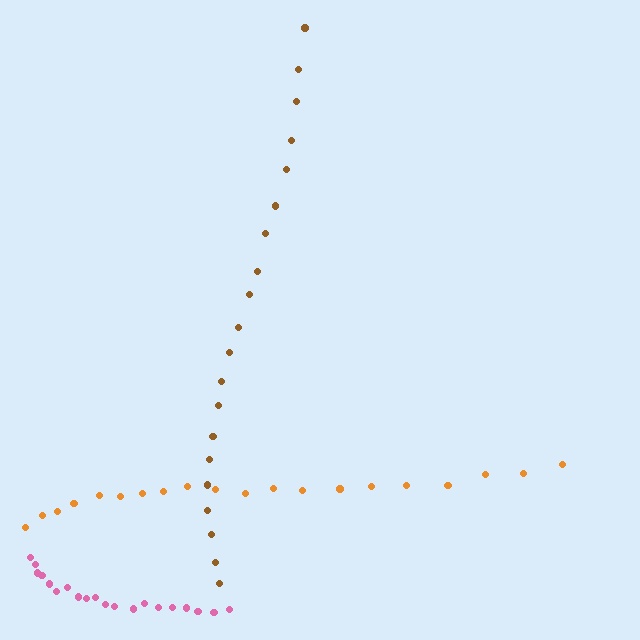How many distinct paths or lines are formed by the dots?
There are 3 distinct paths.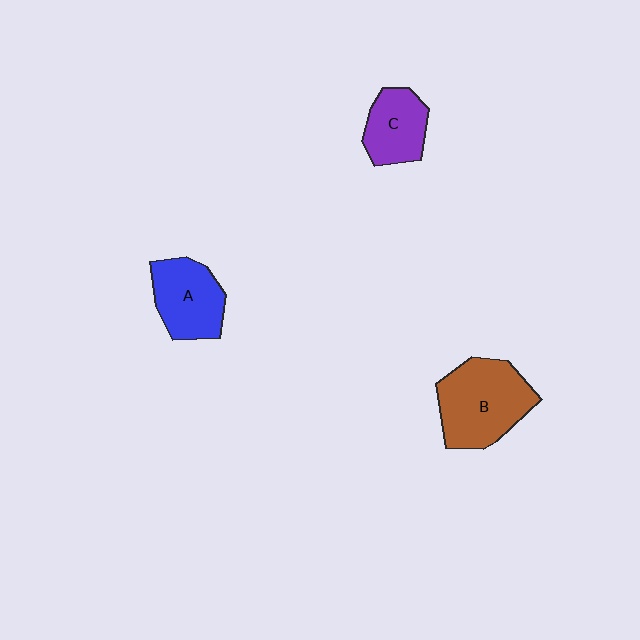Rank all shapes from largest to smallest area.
From largest to smallest: B (brown), A (blue), C (purple).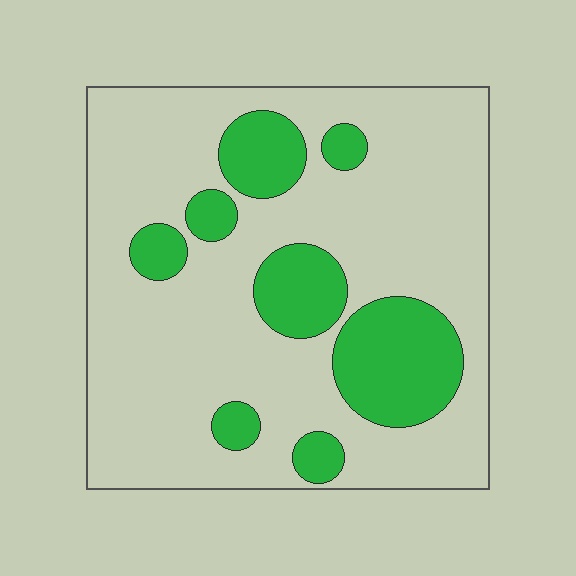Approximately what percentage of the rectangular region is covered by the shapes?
Approximately 25%.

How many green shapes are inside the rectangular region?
8.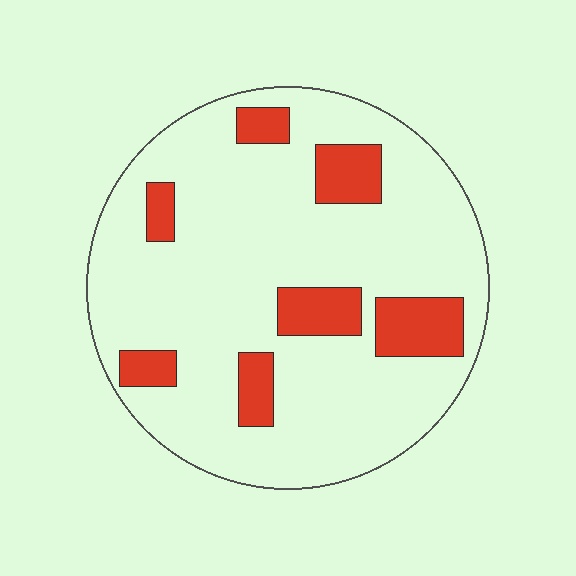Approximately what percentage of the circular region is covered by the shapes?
Approximately 15%.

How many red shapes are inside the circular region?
7.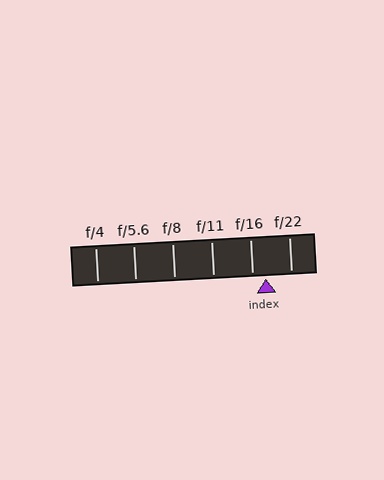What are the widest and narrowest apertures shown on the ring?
The widest aperture shown is f/4 and the narrowest is f/22.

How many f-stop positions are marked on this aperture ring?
There are 6 f-stop positions marked.